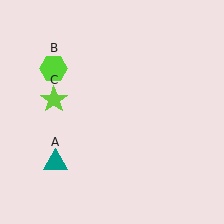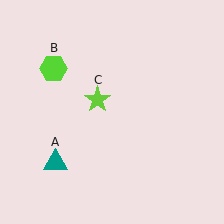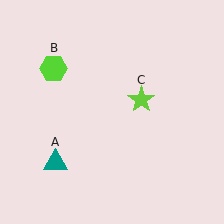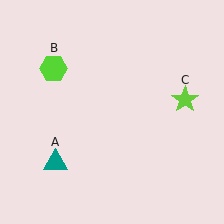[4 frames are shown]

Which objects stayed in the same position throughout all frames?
Teal triangle (object A) and lime hexagon (object B) remained stationary.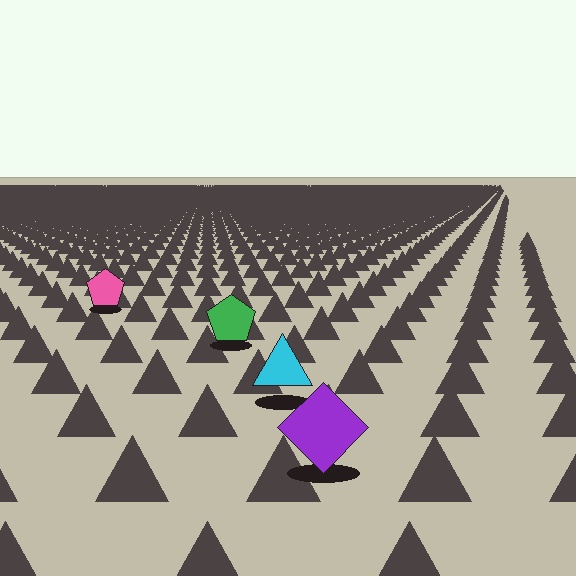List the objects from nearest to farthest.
From nearest to farthest: the purple diamond, the cyan triangle, the green pentagon, the pink pentagon.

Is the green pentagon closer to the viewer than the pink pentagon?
Yes. The green pentagon is closer — you can tell from the texture gradient: the ground texture is coarser near it.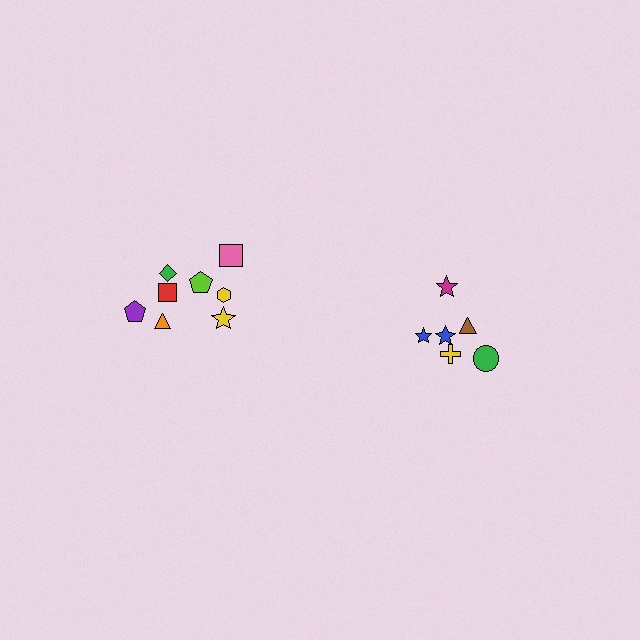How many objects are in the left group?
There are 8 objects.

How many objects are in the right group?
There are 6 objects.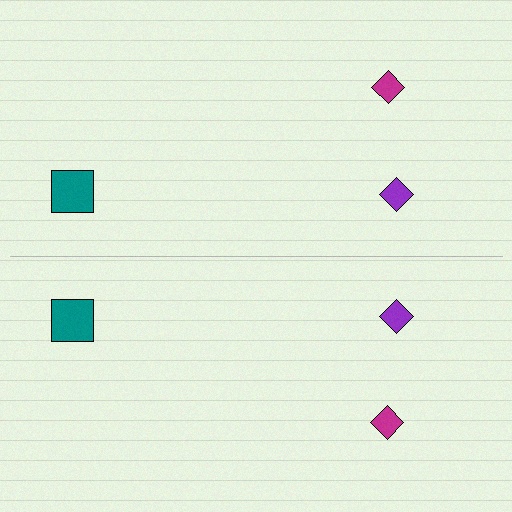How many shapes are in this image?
There are 6 shapes in this image.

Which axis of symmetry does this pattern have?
The pattern has a horizontal axis of symmetry running through the center of the image.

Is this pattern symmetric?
Yes, this pattern has bilateral (reflection) symmetry.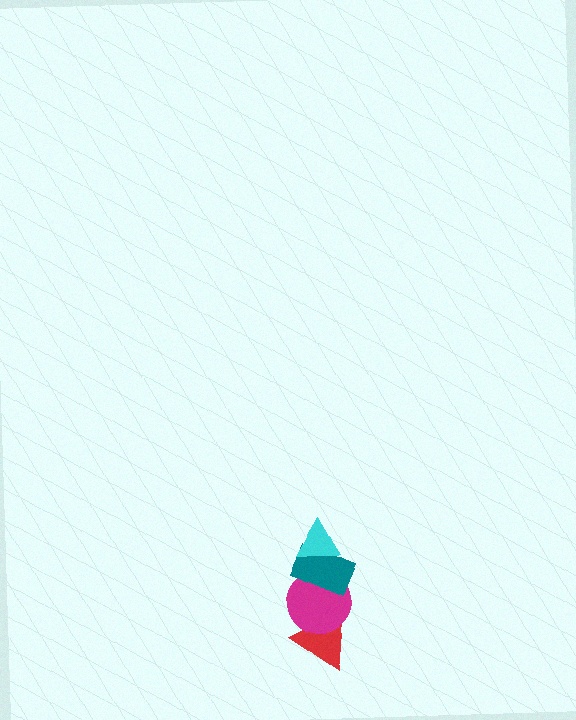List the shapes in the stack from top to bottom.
From top to bottom: the cyan triangle, the teal rectangle, the magenta circle, the red triangle.